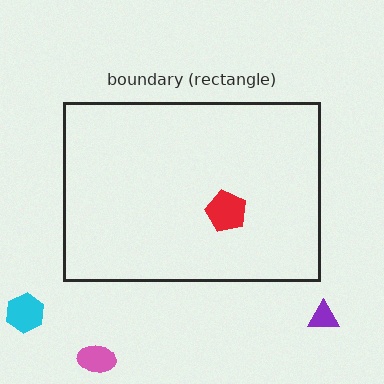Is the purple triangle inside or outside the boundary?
Outside.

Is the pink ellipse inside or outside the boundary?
Outside.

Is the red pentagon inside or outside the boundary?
Inside.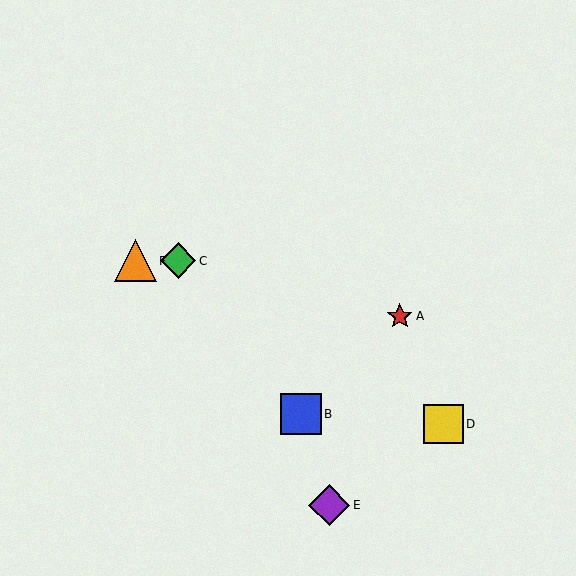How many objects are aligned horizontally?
2 objects (C, F) are aligned horizontally.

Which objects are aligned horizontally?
Objects C, F are aligned horizontally.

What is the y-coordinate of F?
Object F is at y≈261.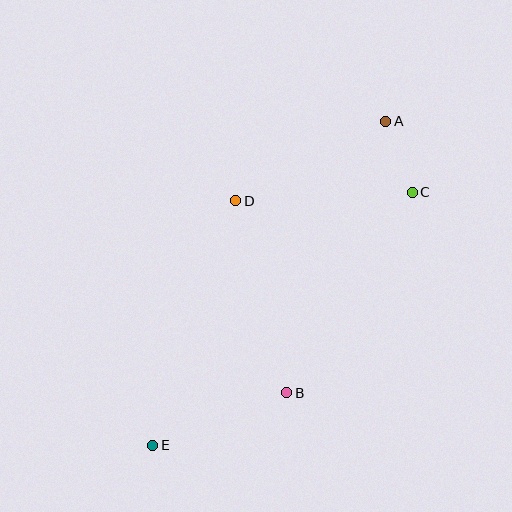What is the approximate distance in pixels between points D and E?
The distance between D and E is approximately 258 pixels.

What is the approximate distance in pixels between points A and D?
The distance between A and D is approximately 170 pixels.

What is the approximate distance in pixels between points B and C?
The distance between B and C is approximately 236 pixels.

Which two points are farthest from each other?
Points A and E are farthest from each other.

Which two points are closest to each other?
Points A and C are closest to each other.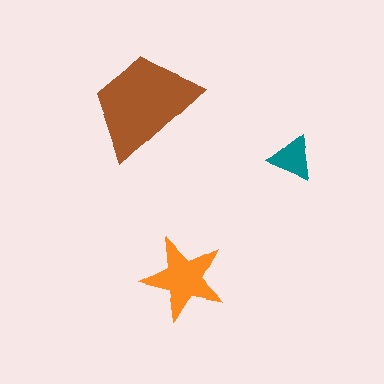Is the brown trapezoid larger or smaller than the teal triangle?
Larger.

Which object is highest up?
The brown trapezoid is topmost.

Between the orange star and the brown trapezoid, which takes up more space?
The brown trapezoid.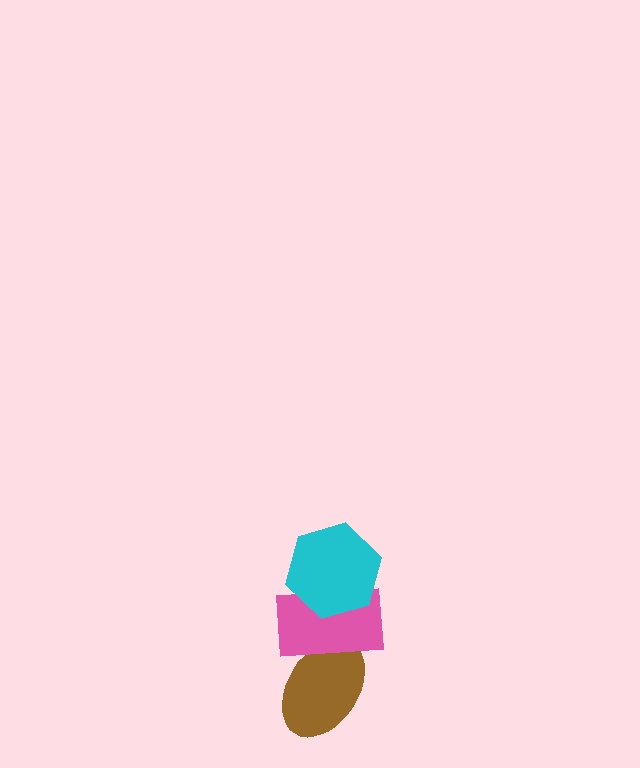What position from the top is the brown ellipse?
The brown ellipse is 3rd from the top.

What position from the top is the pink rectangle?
The pink rectangle is 2nd from the top.